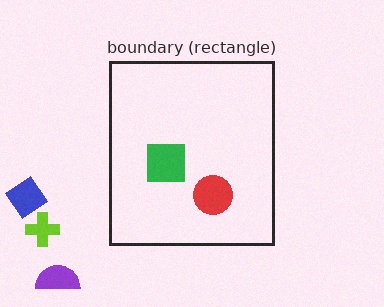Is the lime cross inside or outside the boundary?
Outside.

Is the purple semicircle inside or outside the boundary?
Outside.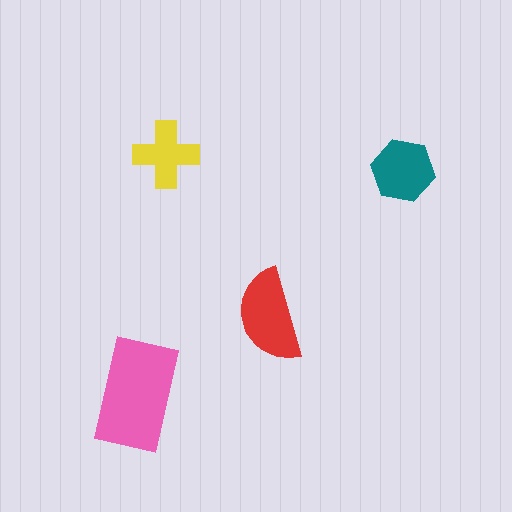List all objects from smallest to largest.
The yellow cross, the teal hexagon, the red semicircle, the pink rectangle.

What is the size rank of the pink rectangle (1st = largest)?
1st.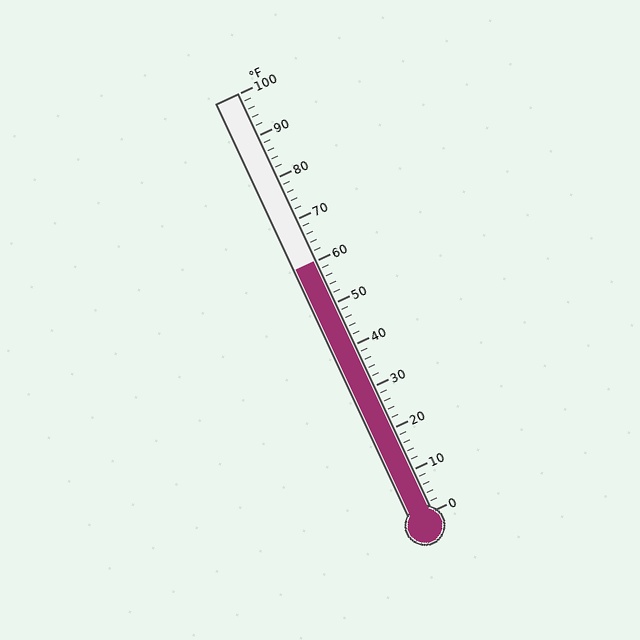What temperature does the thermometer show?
The thermometer shows approximately 60°F.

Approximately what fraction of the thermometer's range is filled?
The thermometer is filled to approximately 60% of its range.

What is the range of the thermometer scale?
The thermometer scale ranges from 0°F to 100°F.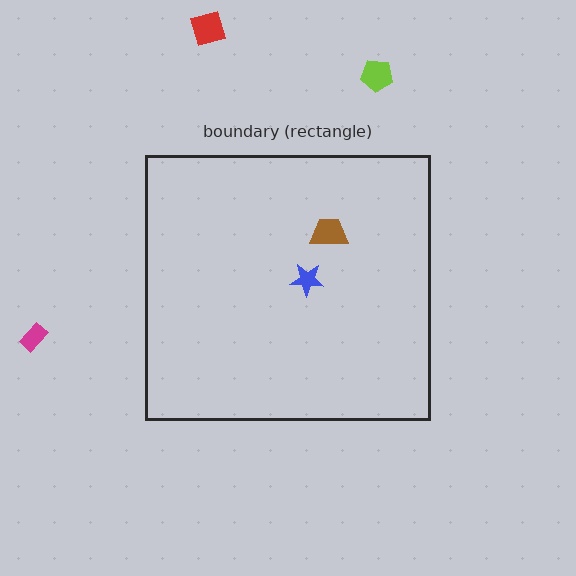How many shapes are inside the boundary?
2 inside, 3 outside.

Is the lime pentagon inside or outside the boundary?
Outside.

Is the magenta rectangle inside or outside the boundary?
Outside.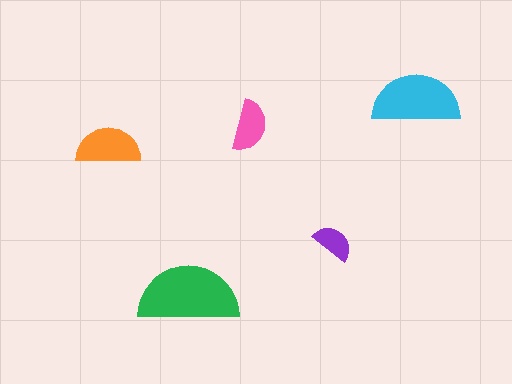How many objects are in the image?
There are 5 objects in the image.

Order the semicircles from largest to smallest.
the green one, the cyan one, the orange one, the pink one, the purple one.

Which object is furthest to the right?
The cyan semicircle is rightmost.